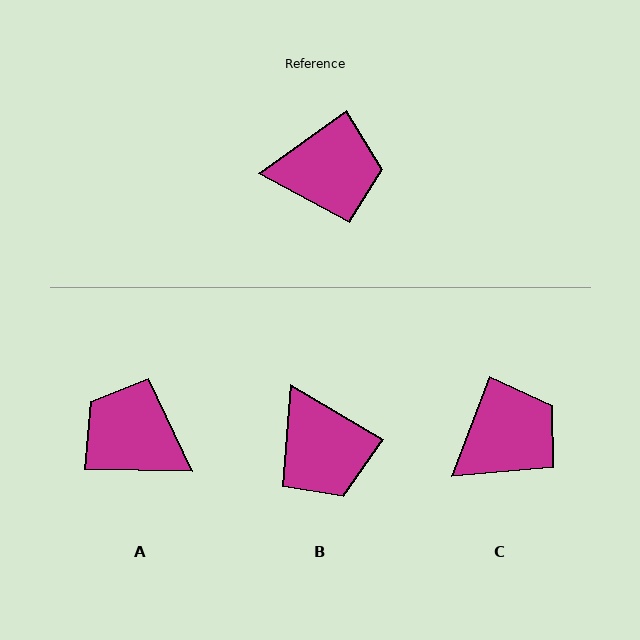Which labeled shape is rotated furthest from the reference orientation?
A, about 144 degrees away.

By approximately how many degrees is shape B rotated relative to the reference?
Approximately 66 degrees clockwise.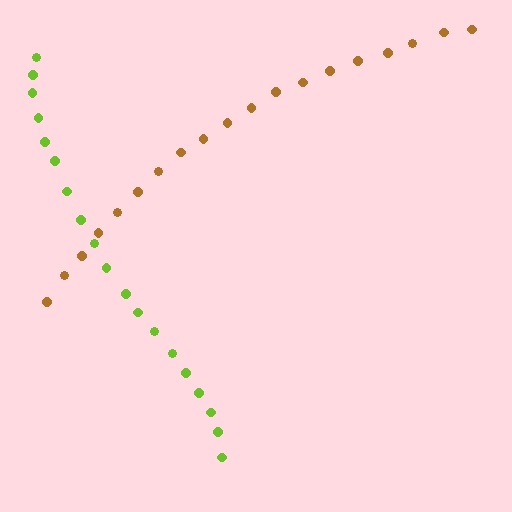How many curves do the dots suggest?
There are 2 distinct paths.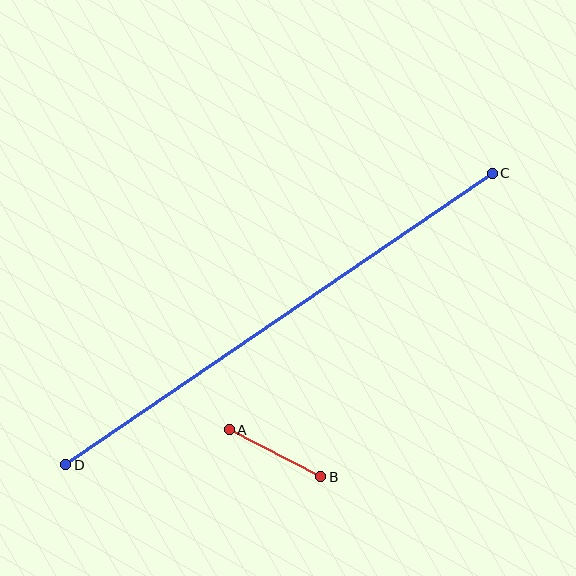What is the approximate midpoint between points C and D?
The midpoint is at approximately (279, 319) pixels.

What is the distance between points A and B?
The distance is approximately 103 pixels.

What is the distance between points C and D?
The distance is approximately 517 pixels.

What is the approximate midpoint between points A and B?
The midpoint is at approximately (275, 453) pixels.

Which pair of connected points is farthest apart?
Points C and D are farthest apart.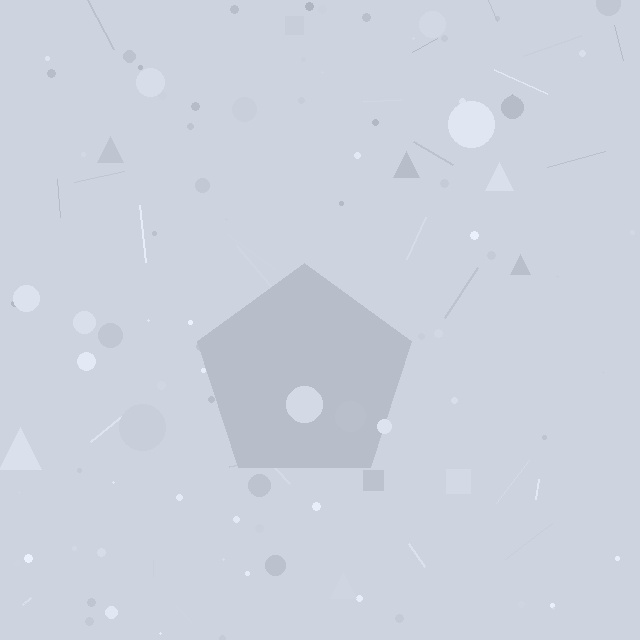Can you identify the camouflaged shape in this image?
The camouflaged shape is a pentagon.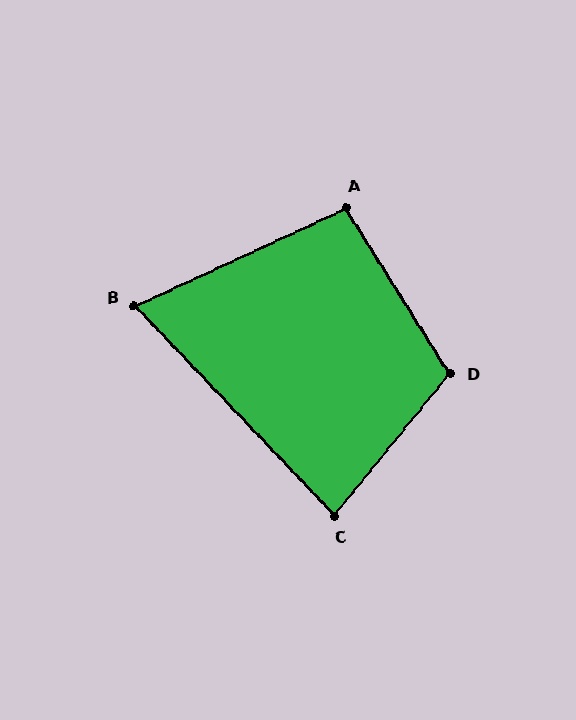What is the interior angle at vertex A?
Approximately 97 degrees (obtuse).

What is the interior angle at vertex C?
Approximately 83 degrees (acute).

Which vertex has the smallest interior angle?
B, at approximately 71 degrees.